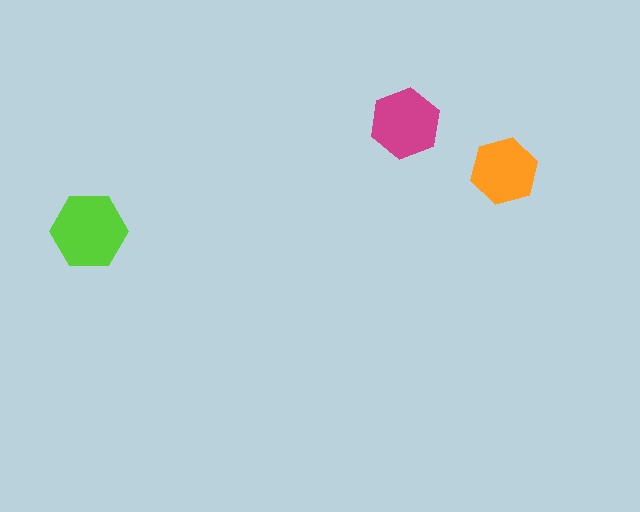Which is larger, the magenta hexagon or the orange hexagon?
The magenta one.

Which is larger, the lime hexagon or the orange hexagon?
The lime one.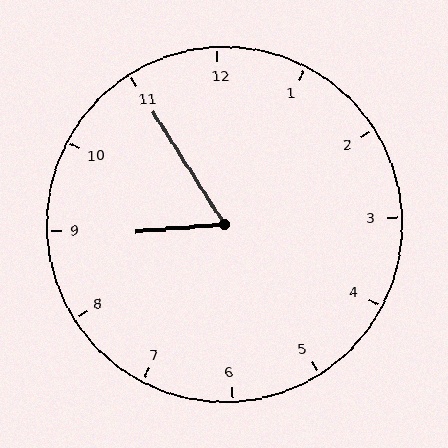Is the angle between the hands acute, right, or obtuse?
It is acute.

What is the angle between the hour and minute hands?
Approximately 62 degrees.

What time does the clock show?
8:55.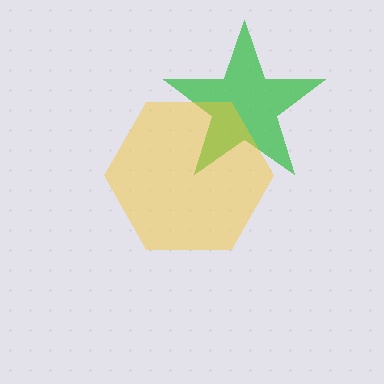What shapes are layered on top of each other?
The layered shapes are: a green star, a yellow hexagon.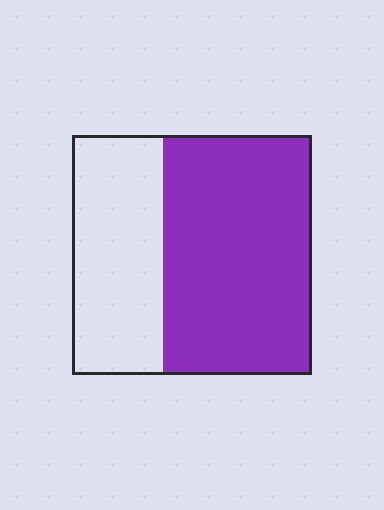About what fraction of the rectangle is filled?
About five eighths (5/8).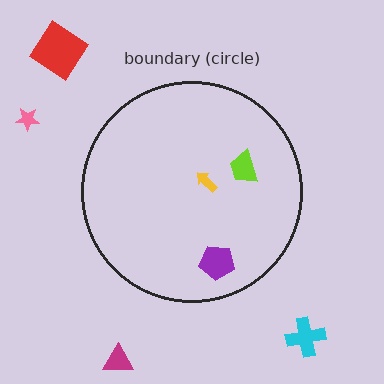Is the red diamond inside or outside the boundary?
Outside.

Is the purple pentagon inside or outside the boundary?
Inside.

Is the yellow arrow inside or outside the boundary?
Inside.